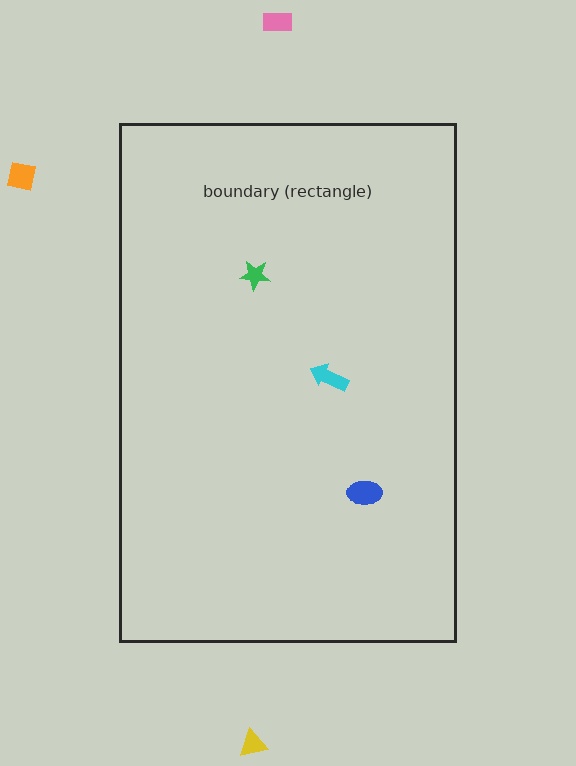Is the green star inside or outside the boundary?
Inside.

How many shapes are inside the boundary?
3 inside, 3 outside.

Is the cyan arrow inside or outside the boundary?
Inside.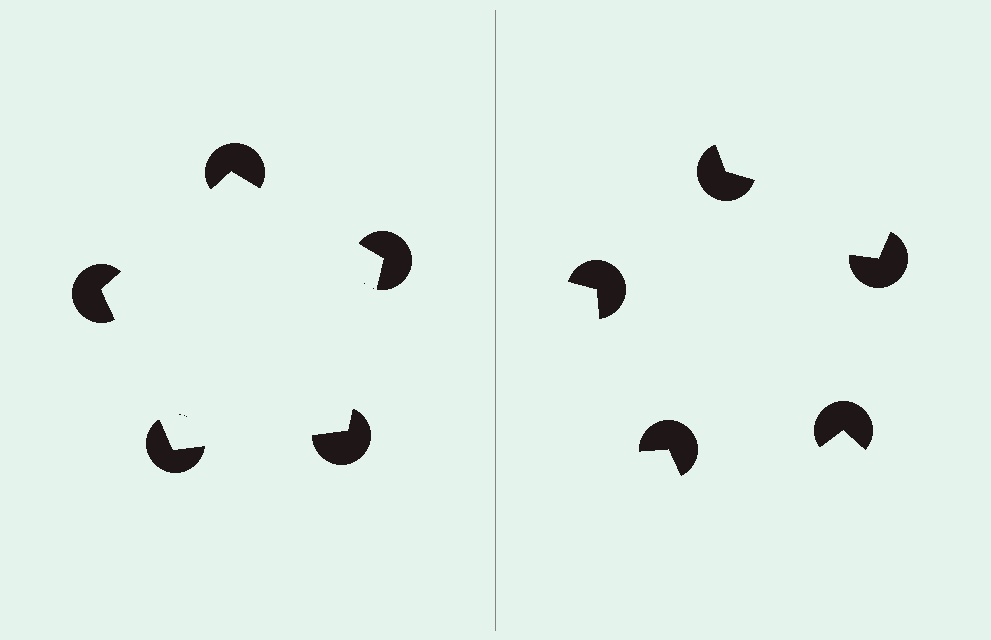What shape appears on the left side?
An illusory pentagon.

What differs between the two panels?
The pac-man discs are positioned identically on both sides; only the wedge orientations differ. On the left they align to a pentagon; on the right they are misaligned.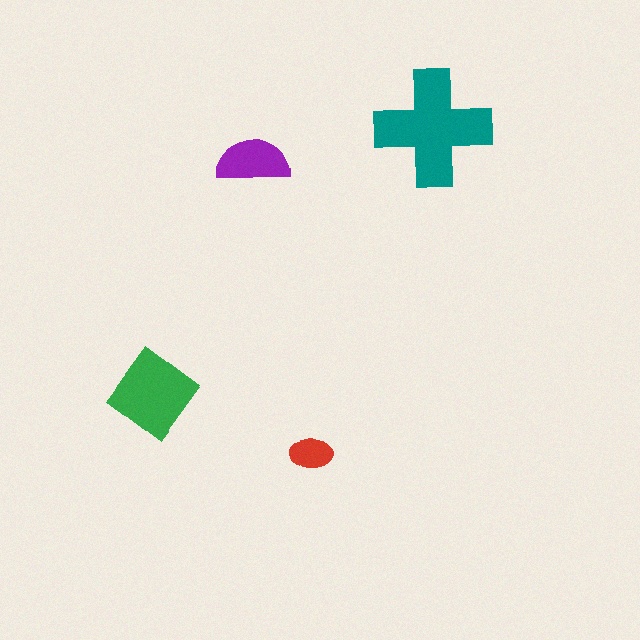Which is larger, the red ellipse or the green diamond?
The green diamond.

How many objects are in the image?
There are 4 objects in the image.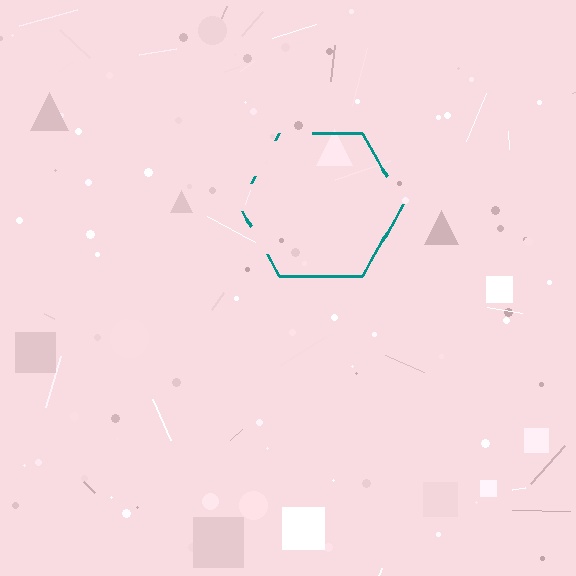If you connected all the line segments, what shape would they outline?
They would outline a hexagon.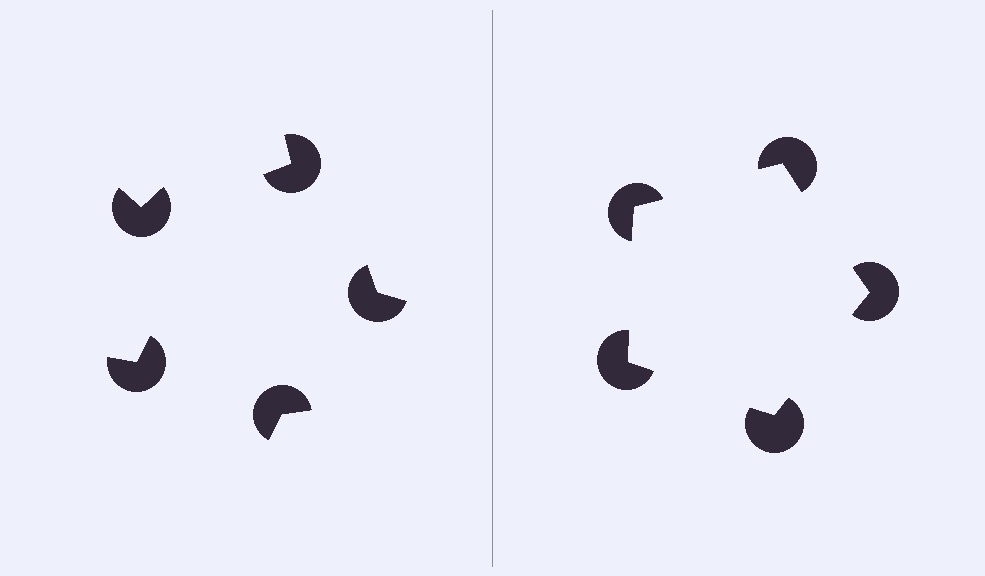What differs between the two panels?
The pac-man discs are positioned identically on both sides; only the wedge orientations differ. On the right they align to a pentagon; on the left they are misaligned.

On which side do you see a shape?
An illusory pentagon appears on the right side. On the left side the wedge cuts are rotated, so no coherent shape forms.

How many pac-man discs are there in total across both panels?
10 — 5 on each side.